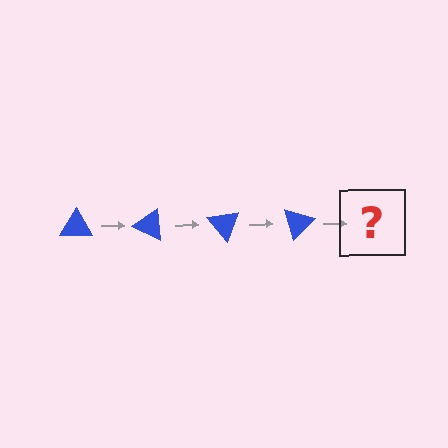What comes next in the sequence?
The next element should be a blue triangle rotated 100 degrees.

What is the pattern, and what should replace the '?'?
The pattern is that the triangle rotates 25 degrees each step. The '?' should be a blue triangle rotated 100 degrees.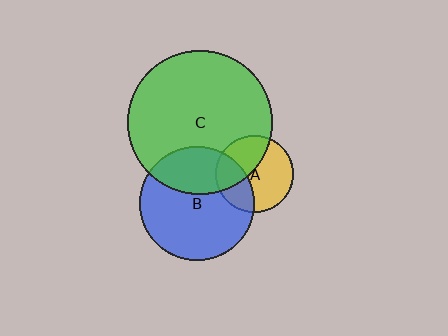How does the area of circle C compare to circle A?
Approximately 3.5 times.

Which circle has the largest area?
Circle C (green).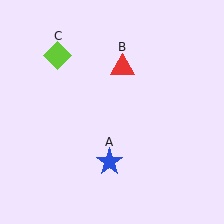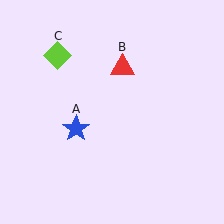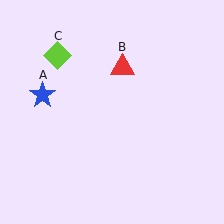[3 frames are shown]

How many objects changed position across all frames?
1 object changed position: blue star (object A).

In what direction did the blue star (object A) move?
The blue star (object A) moved up and to the left.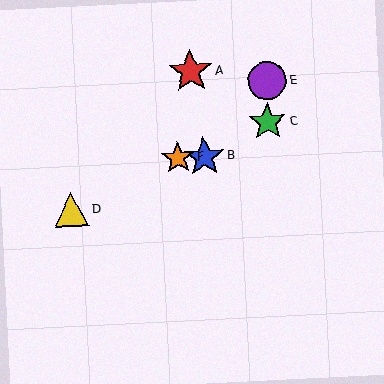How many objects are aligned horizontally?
2 objects (B, F) are aligned horizontally.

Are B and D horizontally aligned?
No, B is at y≈157 and D is at y≈210.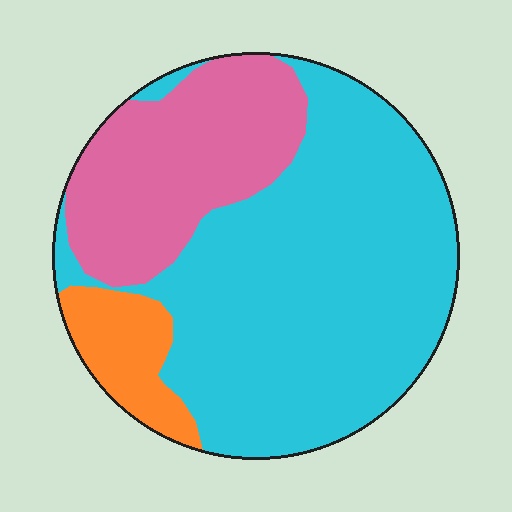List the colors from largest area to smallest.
From largest to smallest: cyan, pink, orange.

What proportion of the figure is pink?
Pink takes up between a sixth and a third of the figure.